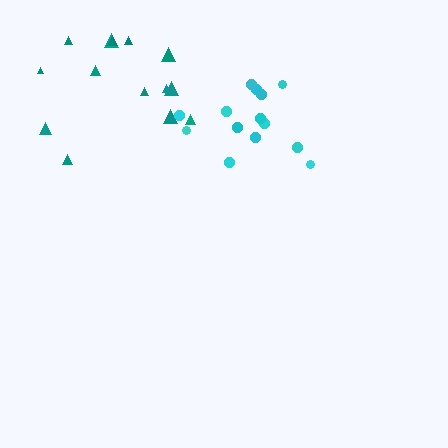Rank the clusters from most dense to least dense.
cyan, teal.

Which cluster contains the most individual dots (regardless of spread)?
Teal (14).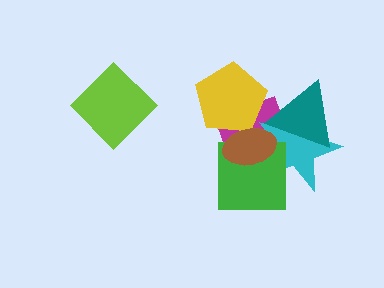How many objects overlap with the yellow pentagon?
2 objects overlap with the yellow pentagon.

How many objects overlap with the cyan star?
4 objects overlap with the cyan star.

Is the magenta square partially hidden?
Yes, it is partially covered by another shape.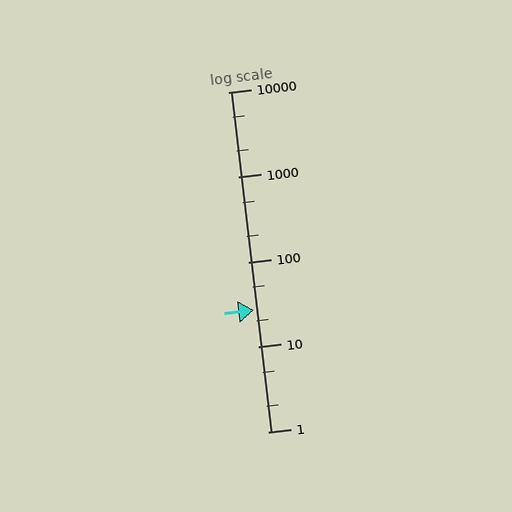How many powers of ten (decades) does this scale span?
The scale spans 4 decades, from 1 to 10000.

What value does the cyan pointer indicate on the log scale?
The pointer indicates approximately 27.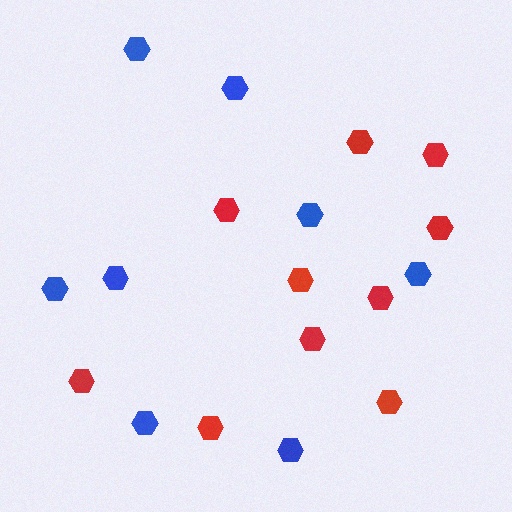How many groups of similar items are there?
There are 2 groups: one group of blue hexagons (8) and one group of red hexagons (10).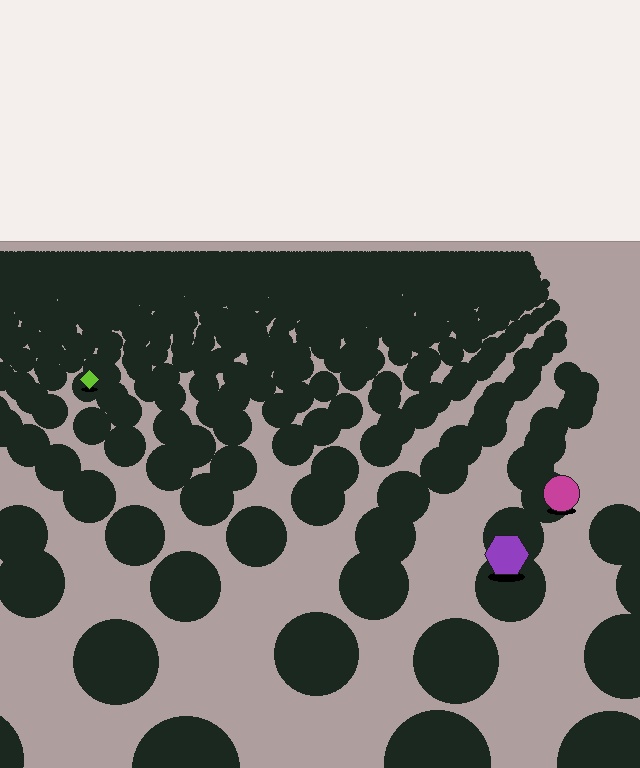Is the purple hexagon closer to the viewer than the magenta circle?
Yes. The purple hexagon is closer — you can tell from the texture gradient: the ground texture is coarser near it.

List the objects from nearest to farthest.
From nearest to farthest: the purple hexagon, the magenta circle, the lime diamond.